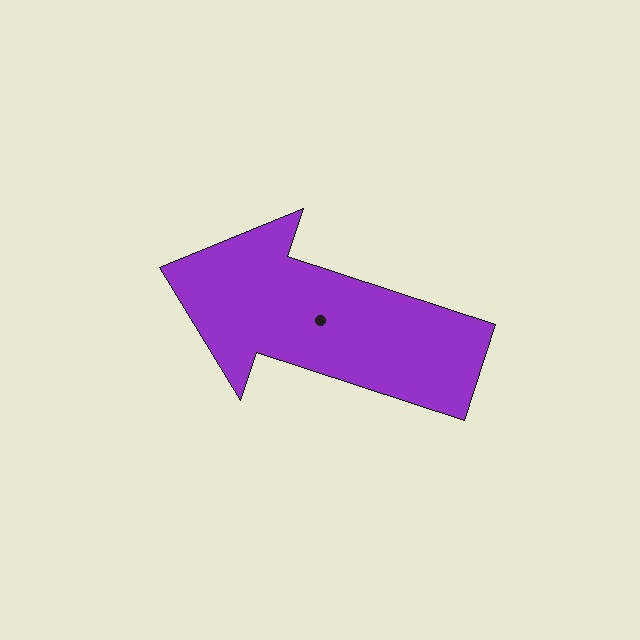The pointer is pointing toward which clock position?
Roughly 10 o'clock.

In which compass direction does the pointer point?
West.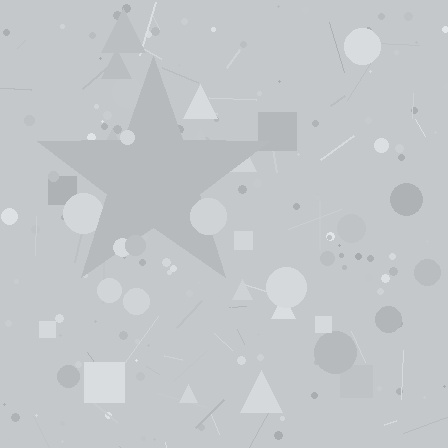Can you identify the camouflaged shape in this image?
The camouflaged shape is a star.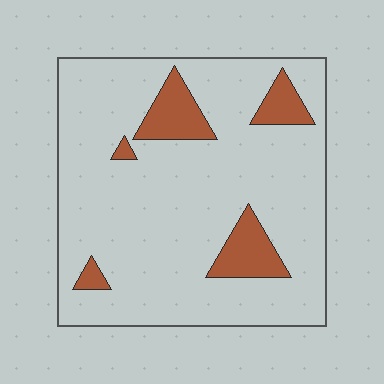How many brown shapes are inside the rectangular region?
5.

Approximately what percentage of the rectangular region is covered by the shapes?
Approximately 15%.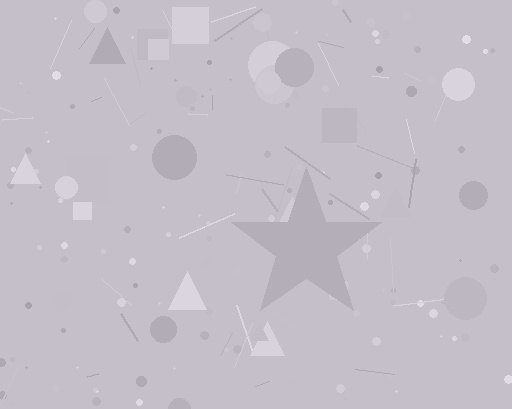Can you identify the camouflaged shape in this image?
The camouflaged shape is a star.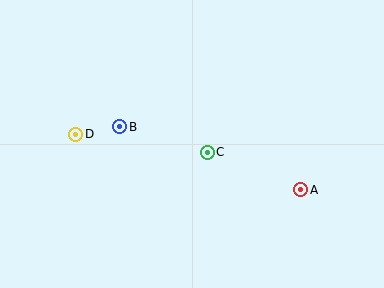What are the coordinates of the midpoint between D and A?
The midpoint between D and A is at (188, 162).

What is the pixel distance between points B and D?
The distance between B and D is 44 pixels.